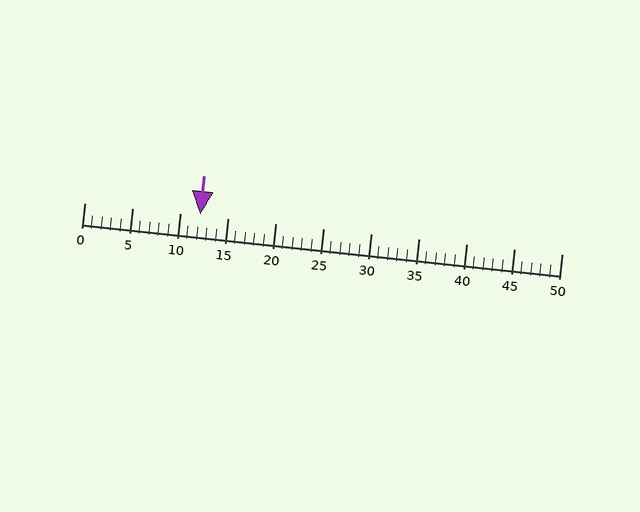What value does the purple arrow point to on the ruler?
The purple arrow points to approximately 12.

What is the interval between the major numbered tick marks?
The major tick marks are spaced 5 units apart.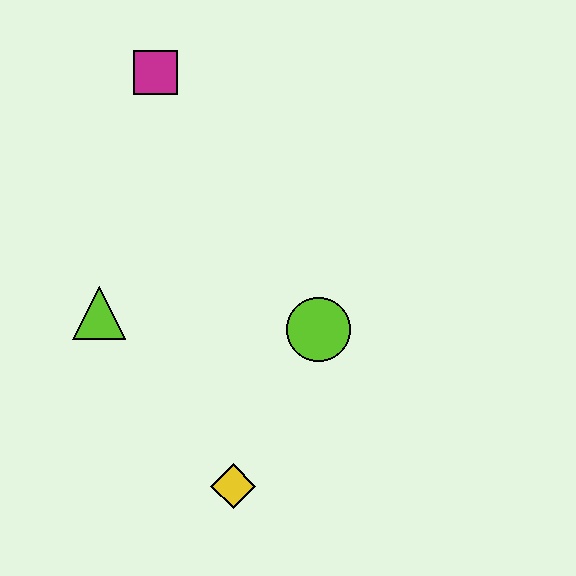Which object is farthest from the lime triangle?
The magenta square is farthest from the lime triangle.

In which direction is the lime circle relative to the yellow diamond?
The lime circle is above the yellow diamond.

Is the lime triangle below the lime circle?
No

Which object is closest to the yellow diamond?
The lime circle is closest to the yellow diamond.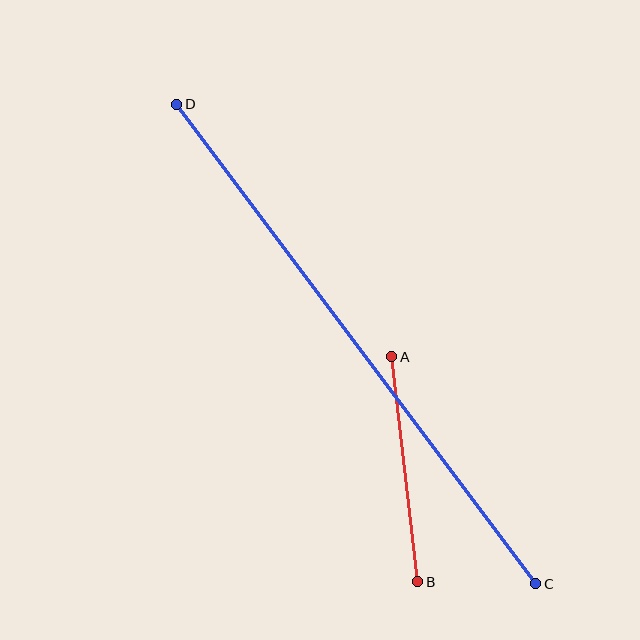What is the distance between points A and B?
The distance is approximately 227 pixels.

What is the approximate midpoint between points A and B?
The midpoint is at approximately (405, 469) pixels.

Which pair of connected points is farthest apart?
Points C and D are farthest apart.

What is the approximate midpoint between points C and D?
The midpoint is at approximately (356, 344) pixels.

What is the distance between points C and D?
The distance is approximately 599 pixels.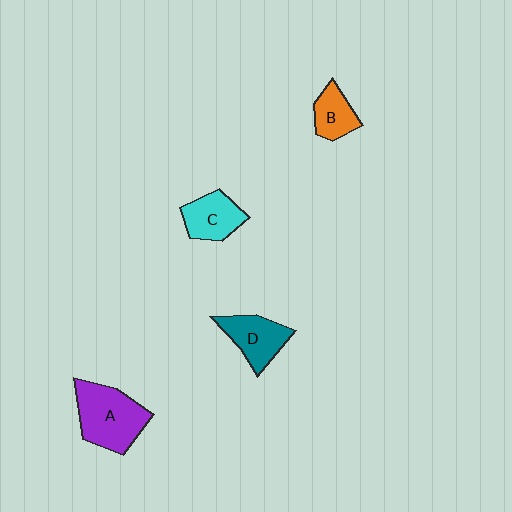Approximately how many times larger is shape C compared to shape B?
Approximately 1.3 times.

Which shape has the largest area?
Shape A (purple).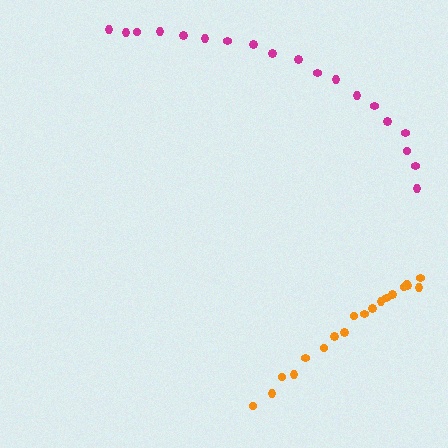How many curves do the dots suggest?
There are 2 distinct paths.